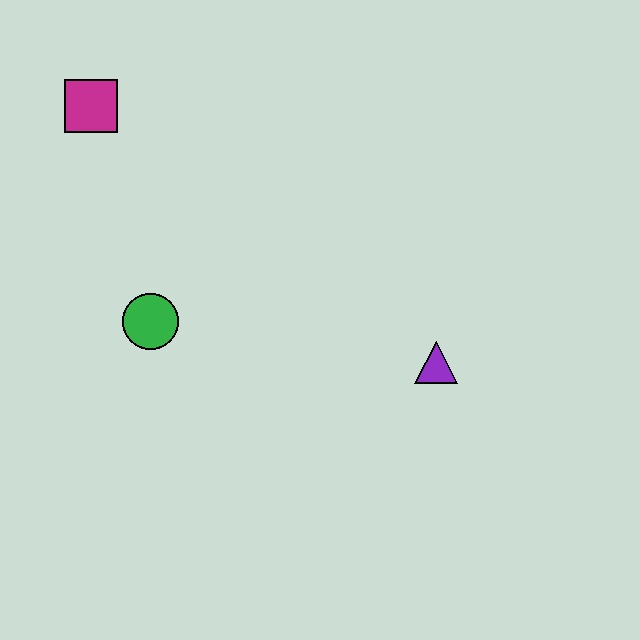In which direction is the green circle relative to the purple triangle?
The green circle is to the left of the purple triangle.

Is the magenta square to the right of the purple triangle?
No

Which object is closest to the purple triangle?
The green circle is closest to the purple triangle.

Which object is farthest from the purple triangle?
The magenta square is farthest from the purple triangle.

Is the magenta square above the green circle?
Yes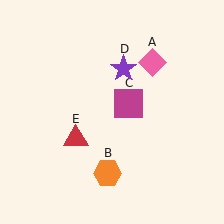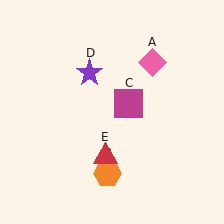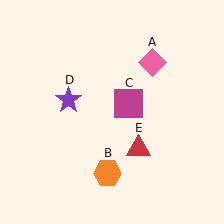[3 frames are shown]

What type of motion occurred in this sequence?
The purple star (object D), red triangle (object E) rotated counterclockwise around the center of the scene.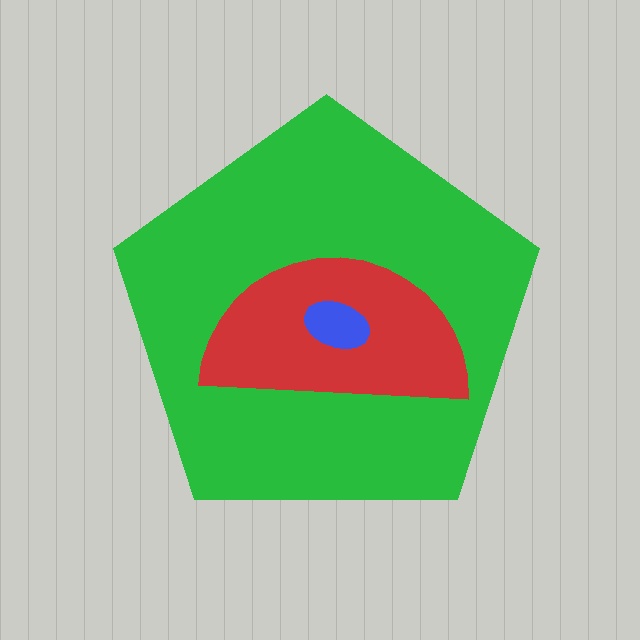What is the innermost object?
The blue ellipse.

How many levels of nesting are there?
3.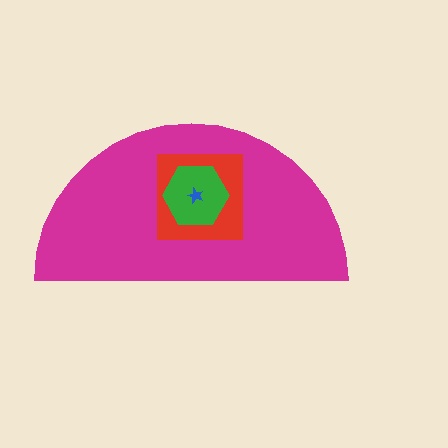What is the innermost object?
The blue star.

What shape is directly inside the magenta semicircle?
The red square.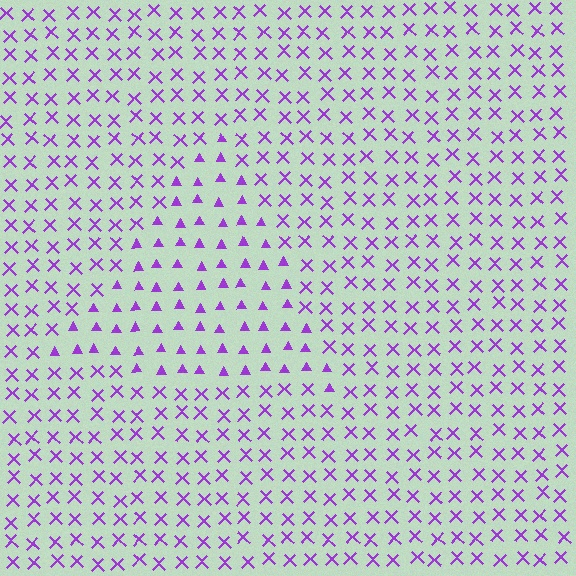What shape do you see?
I see a triangle.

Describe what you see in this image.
The image is filled with small purple elements arranged in a uniform grid. A triangle-shaped region contains triangles, while the surrounding area contains X marks. The boundary is defined purely by the change in element shape.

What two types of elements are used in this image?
The image uses triangles inside the triangle region and X marks outside it.